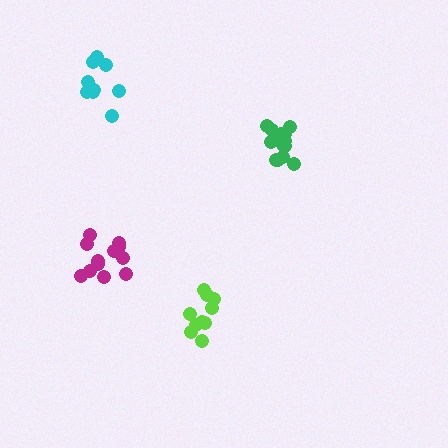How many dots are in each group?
Group 1: 14 dots, Group 2: 10 dots, Group 3: 9 dots, Group 4: 12 dots (45 total).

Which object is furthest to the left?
The cyan cluster is leftmost.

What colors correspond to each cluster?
The clusters are colored: green, lime, cyan, magenta.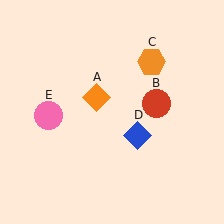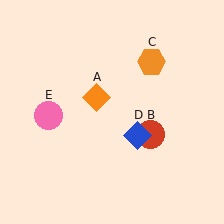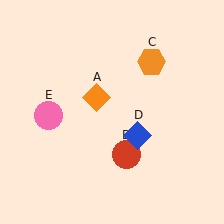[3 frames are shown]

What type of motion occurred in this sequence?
The red circle (object B) rotated clockwise around the center of the scene.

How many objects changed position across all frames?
1 object changed position: red circle (object B).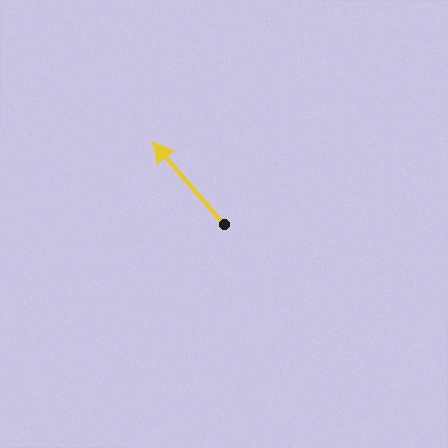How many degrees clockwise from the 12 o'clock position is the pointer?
Approximately 319 degrees.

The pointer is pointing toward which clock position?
Roughly 11 o'clock.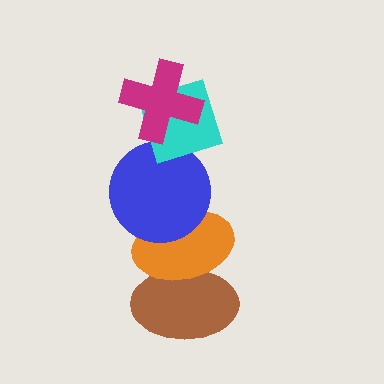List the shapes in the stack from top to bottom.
From top to bottom: the magenta cross, the cyan diamond, the blue circle, the orange ellipse, the brown ellipse.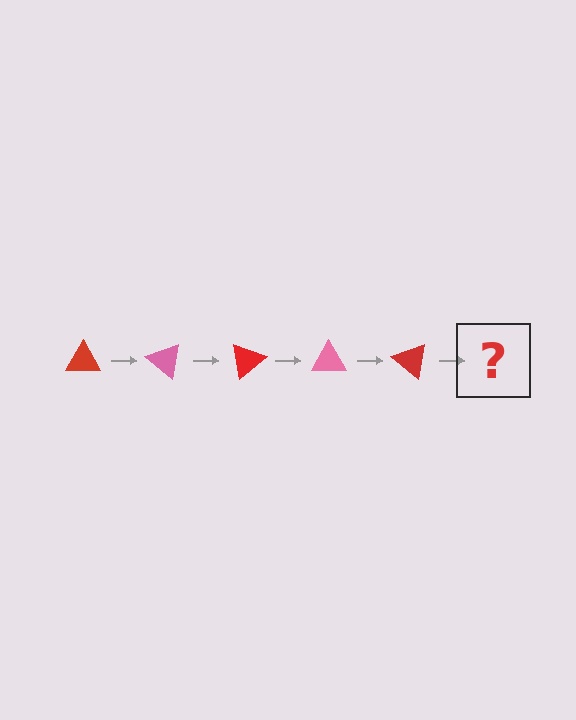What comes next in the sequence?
The next element should be a pink triangle, rotated 200 degrees from the start.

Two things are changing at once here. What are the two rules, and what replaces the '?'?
The two rules are that it rotates 40 degrees each step and the color cycles through red and pink. The '?' should be a pink triangle, rotated 200 degrees from the start.